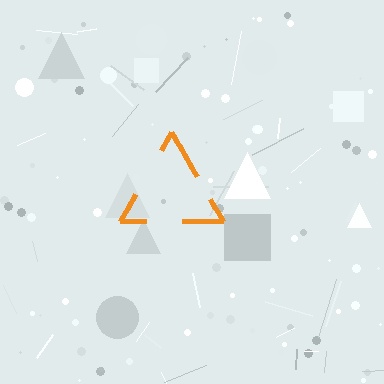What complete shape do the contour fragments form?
The contour fragments form a triangle.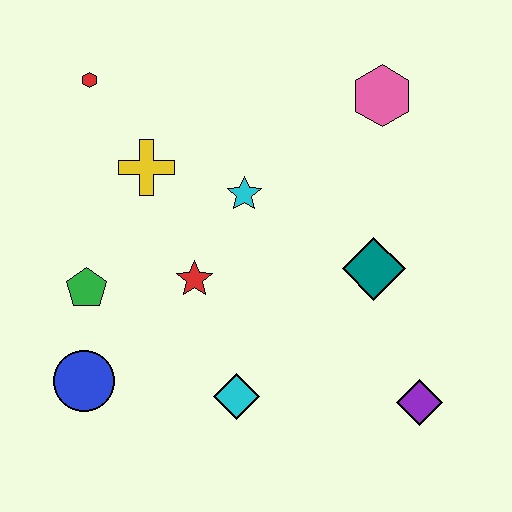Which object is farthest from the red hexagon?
The purple diamond is farthest from the red hexagon.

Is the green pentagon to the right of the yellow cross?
No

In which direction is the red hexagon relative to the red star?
The red hexagon is above the red star.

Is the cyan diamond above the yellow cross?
No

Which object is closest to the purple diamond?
The teal diamond is closest to the purple diamond.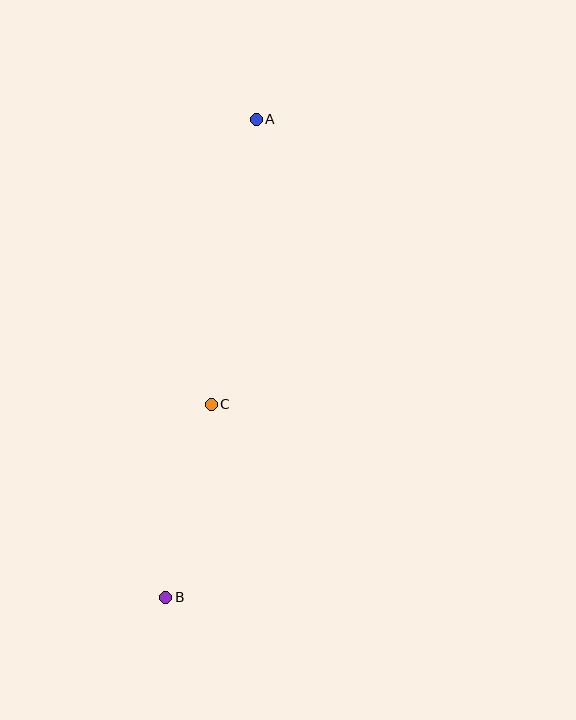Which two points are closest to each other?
Points B and C are closest to each other.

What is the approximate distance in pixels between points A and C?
The distance between A and C is approximately 288 pixels.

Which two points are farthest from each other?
Points A and B are farthest from each other.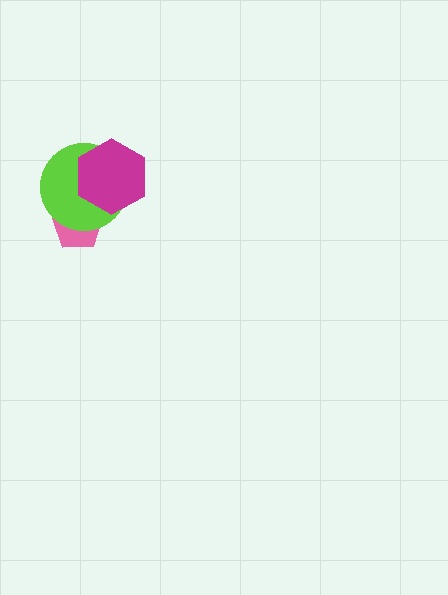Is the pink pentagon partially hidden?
Yes, it is partially covered by another shape.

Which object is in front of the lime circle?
The magenta hexagon is in front of the lime circle.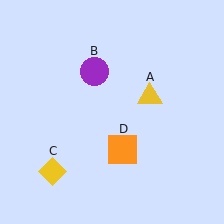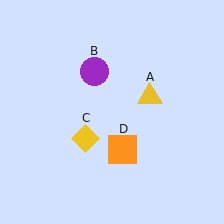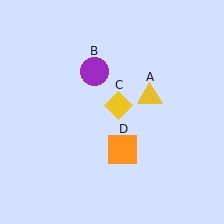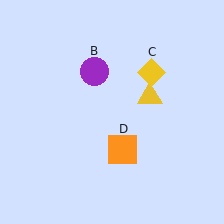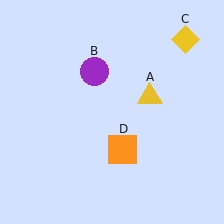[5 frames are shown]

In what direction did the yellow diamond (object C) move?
The yellow diamond (object C) moved up and to the right.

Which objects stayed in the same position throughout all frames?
Yellow triangle (object A) and purple circle (object B) and orange square (object D) remained stationary.